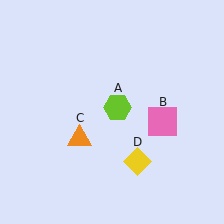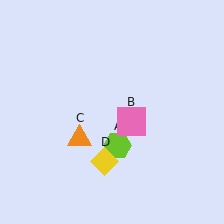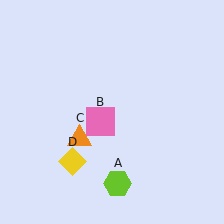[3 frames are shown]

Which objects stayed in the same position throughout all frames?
Orange triangle (object C) remained stationary.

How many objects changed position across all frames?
3 objects changed position: lime hexagon (object A), pink square (object B), yellow diamond (object D).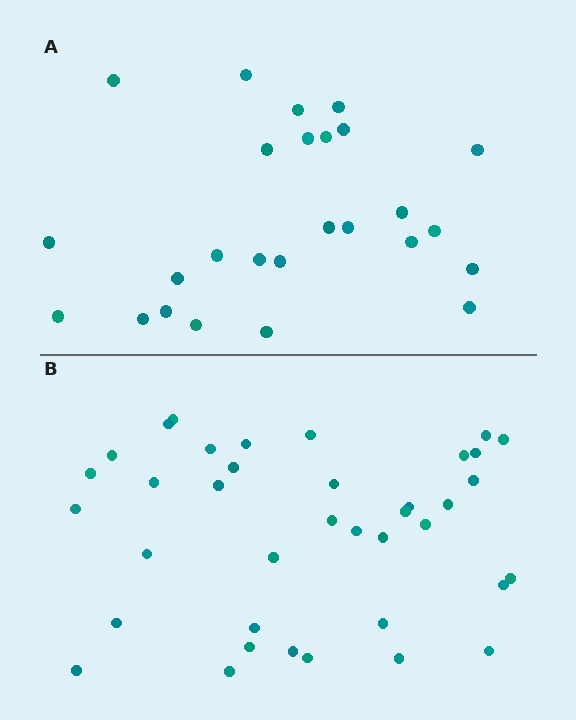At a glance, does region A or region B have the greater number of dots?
Region B (the bottom region) has more dots.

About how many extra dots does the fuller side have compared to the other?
Region B has roughly 12 or so more dots than region A.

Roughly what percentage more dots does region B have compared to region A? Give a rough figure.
About 45% more.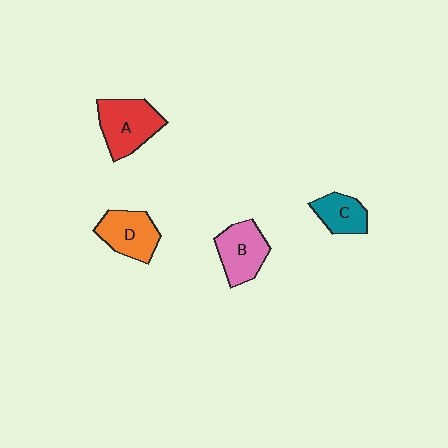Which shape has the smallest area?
Shape C (teal).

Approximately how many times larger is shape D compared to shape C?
Approximately 1.4 times.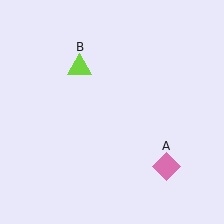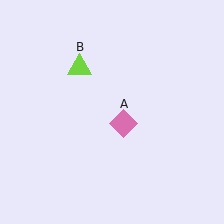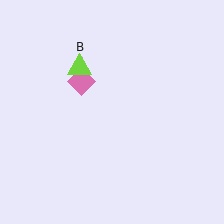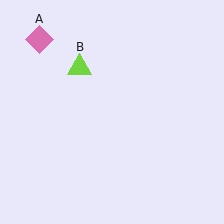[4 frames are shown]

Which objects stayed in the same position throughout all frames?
Lime triangle (object B) remained stationary.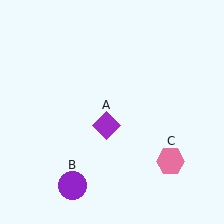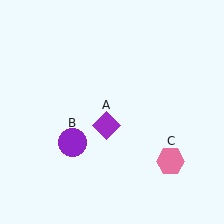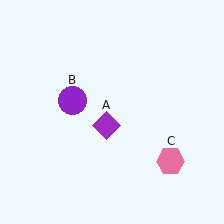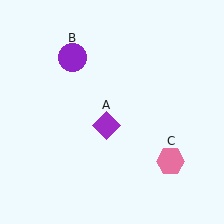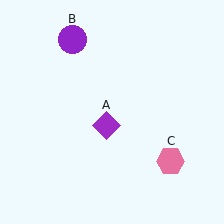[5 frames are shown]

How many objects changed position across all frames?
1 object changed position: purple circle (object B).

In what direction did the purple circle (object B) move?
The purple circle (object B) moved up.